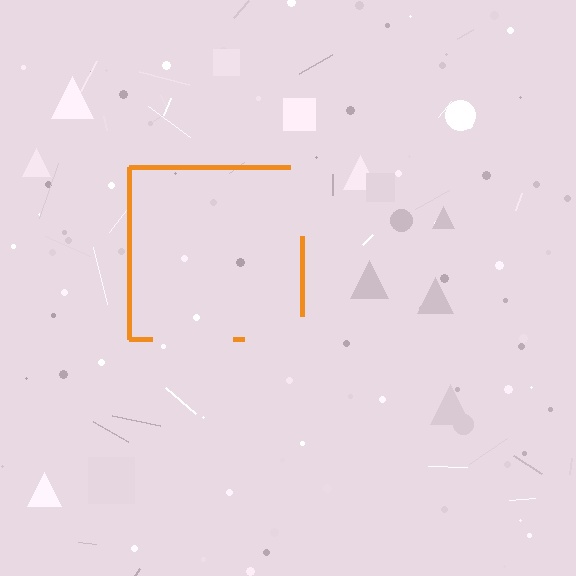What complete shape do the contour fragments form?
The contour fragments form a square.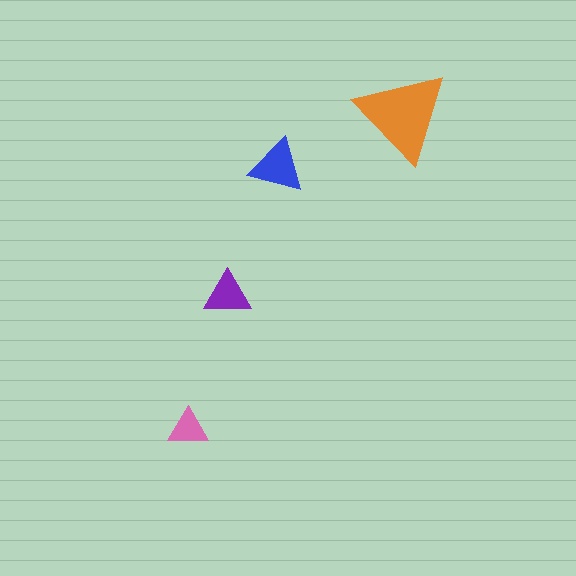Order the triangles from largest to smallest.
the orange one, the blue one, the purple one, the pink one.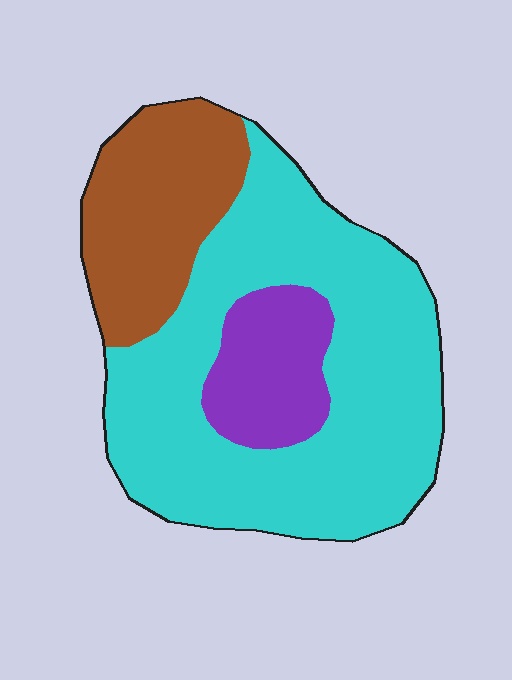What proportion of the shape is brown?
Brown takes up about one quarter (1/4) of the shape.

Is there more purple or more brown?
Brown.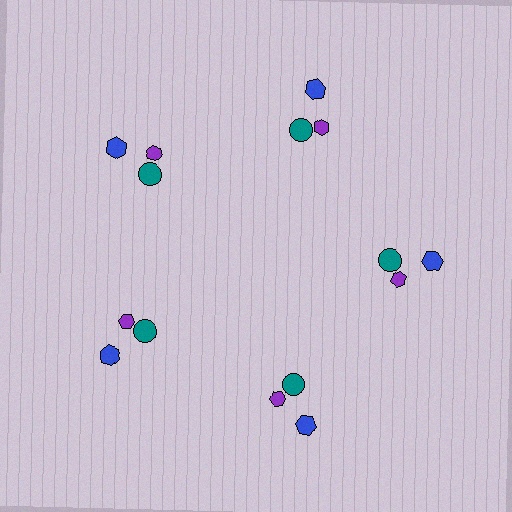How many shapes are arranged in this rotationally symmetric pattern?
There are 15 shapes, arranged in 5 groups of 3.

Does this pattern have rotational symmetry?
Yes, this pattern has 5-fold rotational symmetry. It looks the same after rotating 72 degrees around the center.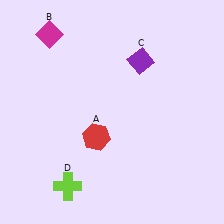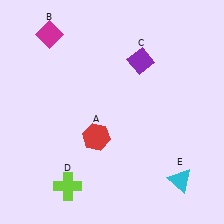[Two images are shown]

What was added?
A cyan triangle (E) was added in Image 2.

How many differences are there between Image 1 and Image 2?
There is 1 difference between the two images.